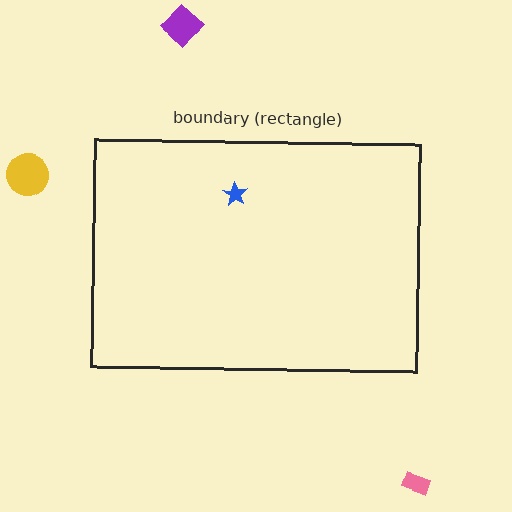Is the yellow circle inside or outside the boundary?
Outside.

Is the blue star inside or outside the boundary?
Inside.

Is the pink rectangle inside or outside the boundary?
Outside.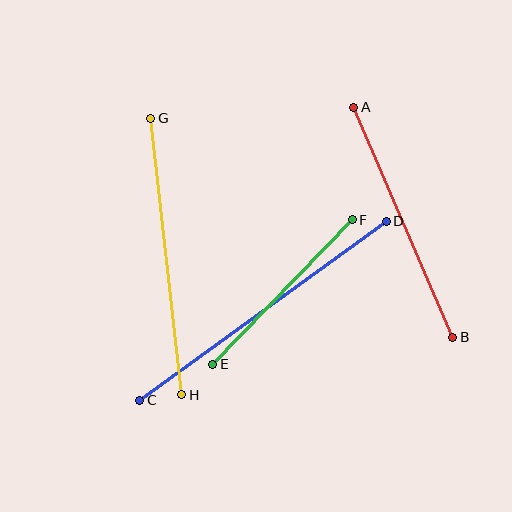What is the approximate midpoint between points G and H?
The midpoint is at approximately (166, 256) pixels.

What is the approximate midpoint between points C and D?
The midpoint is at approximately (263, 311) pixels.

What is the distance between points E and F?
The distance is approximately 201 pixels.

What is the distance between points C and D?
The distance is approximately 305 pixels.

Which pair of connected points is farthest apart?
Points C and D are farthest apart.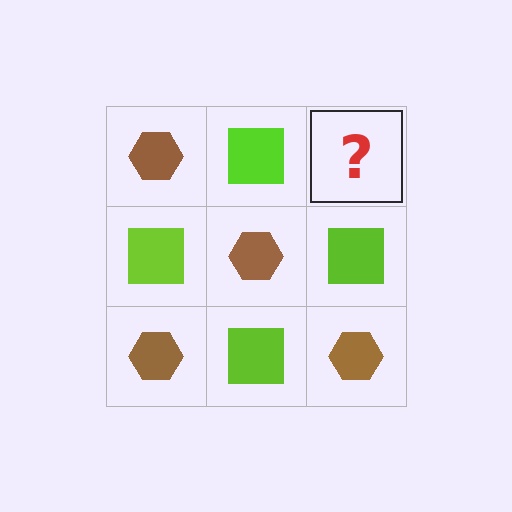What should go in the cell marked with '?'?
The missing cell should contain a brown hexagon.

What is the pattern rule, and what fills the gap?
The rule is that it alternates brown hexagon and lime square in a checkerboard pattern. The gap should be filled with a brown hexagon.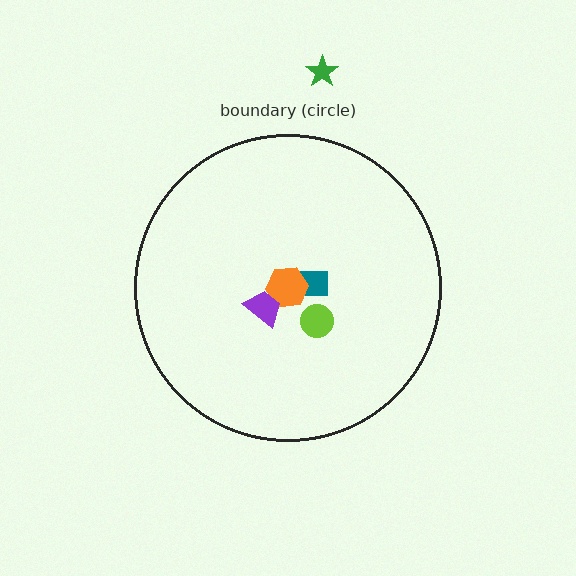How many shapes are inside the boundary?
4 inside, 1 outside.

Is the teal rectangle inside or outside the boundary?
Inside.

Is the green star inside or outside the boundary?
Outside.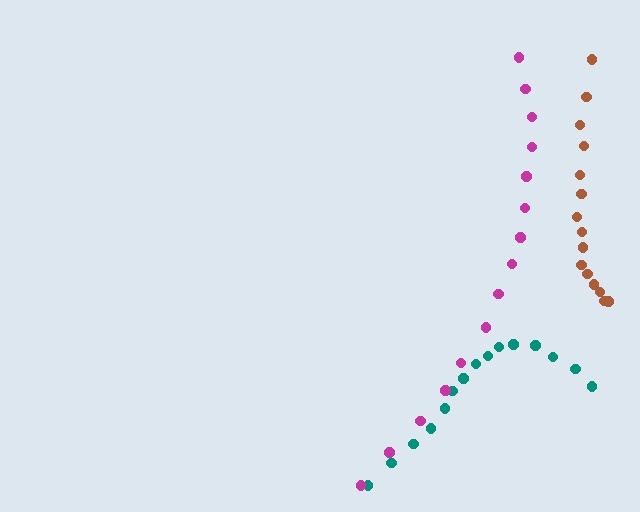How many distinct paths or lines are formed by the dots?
There are 3 distinct paths.